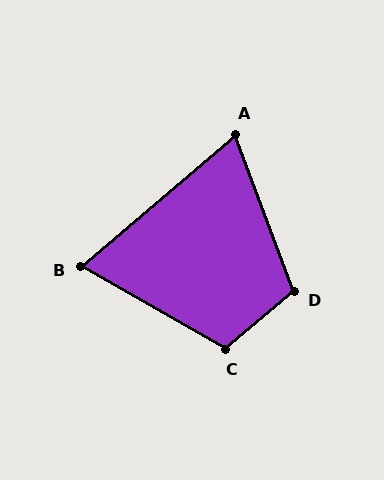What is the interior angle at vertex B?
Approximately 70 degrees (acute).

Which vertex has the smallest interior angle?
A, at approximately 70 degrees.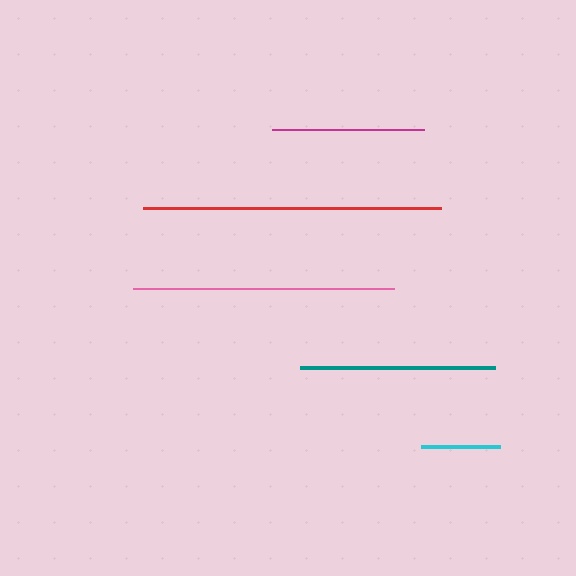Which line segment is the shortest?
The cyan line is the shortest at approximately 79 pixels.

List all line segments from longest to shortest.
From longest to shortest: red, pink, teal, magenta, cyan.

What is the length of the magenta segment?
The magenta segment is approximately 153 pixels long.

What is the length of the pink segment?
The pink segment is approximately 261 pixels long.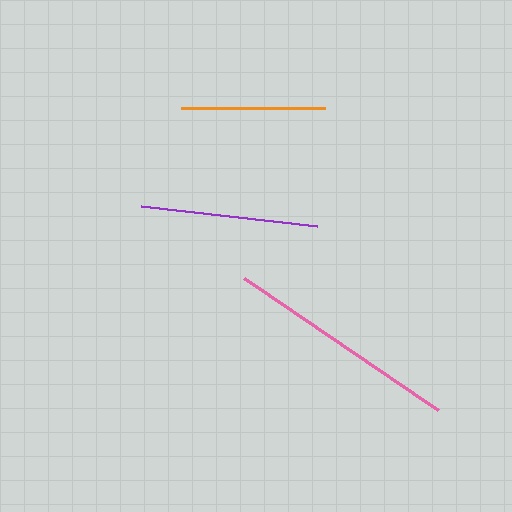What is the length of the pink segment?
The pink segment is approximately 235 pixels long.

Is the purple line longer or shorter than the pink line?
The pink line is longer than the purple line.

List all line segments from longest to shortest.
From longest to shortest: pink, purple, orange.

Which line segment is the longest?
The pink line is the longest at approximately 235 pixels.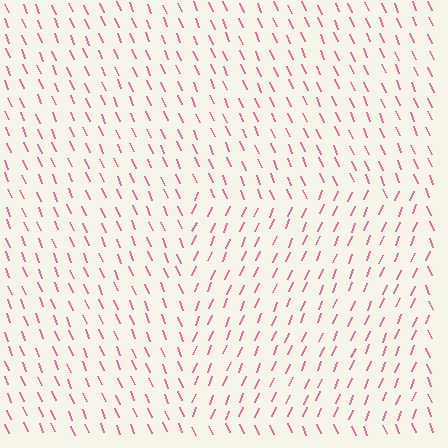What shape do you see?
I see a rectangle.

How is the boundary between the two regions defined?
The boundary is defined purely by a change in line orientation (approximately 45 degrees difference). All lines are the same color and thickness.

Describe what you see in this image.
The image is filled with small pink line segments. A rectangle region in the image has lines oriented differently from the surrounding lines, creating a visible texture boundary.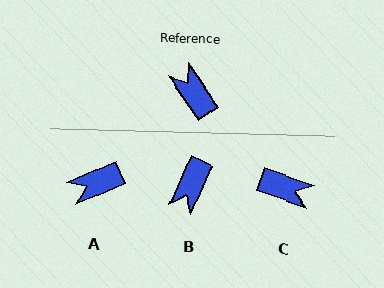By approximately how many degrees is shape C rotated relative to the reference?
Approximately 143 degrees clockwise.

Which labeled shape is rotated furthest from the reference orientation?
C, about 143 degrees away.